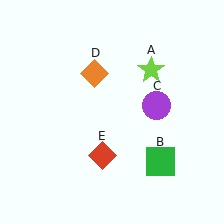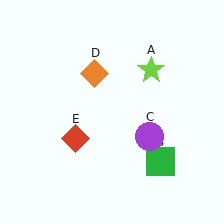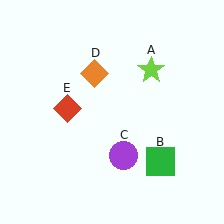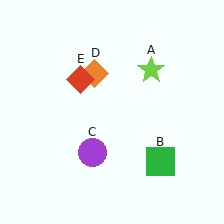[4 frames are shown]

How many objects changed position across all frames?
2 objects changed position: purple circle (object C), red diamond (object E).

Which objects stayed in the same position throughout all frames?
Lime star (object A) and green square (object B) and orange diamond (object D) remained stationary.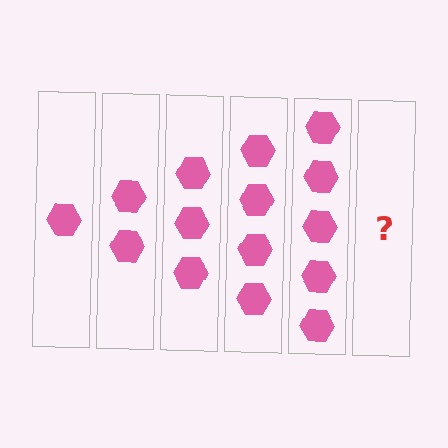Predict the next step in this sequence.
The next step is 6 hexagons.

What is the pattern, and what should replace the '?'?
The pattern is that each step adds one more hexagon. The '?' should be 6 hexagons.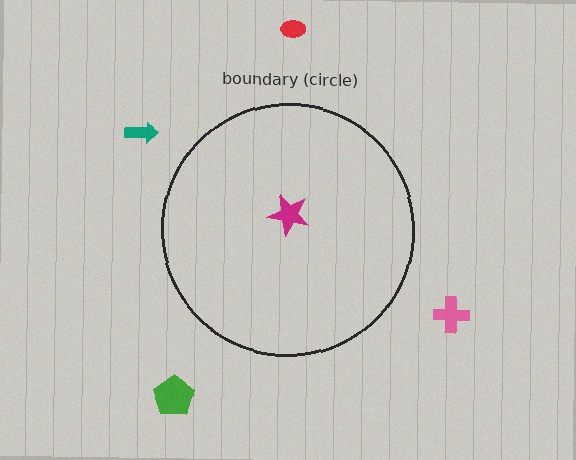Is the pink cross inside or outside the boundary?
Outside.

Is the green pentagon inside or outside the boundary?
Outside.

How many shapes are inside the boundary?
1 inside, 4 outside.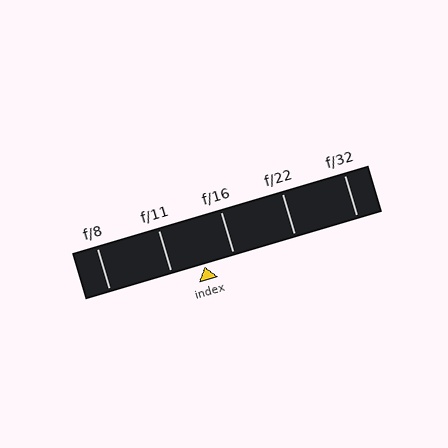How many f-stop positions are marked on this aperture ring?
There are 5 f-stop positions marked.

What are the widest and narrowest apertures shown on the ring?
The widest aperture shown is f/8 and the narrowest is f/32.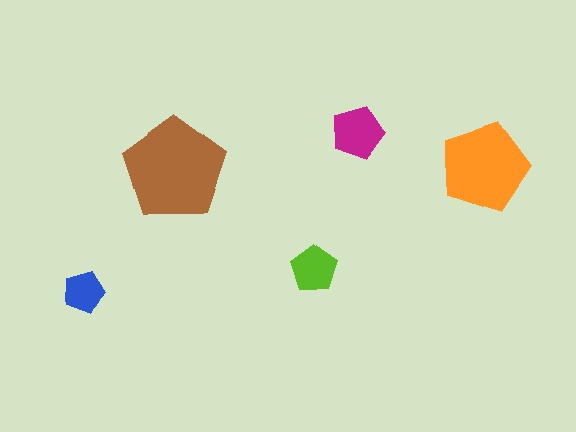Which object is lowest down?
The blue pentagon is bottommost.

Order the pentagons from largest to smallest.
the brown one, the orange one, the magenta one, the lime one, the blue one.